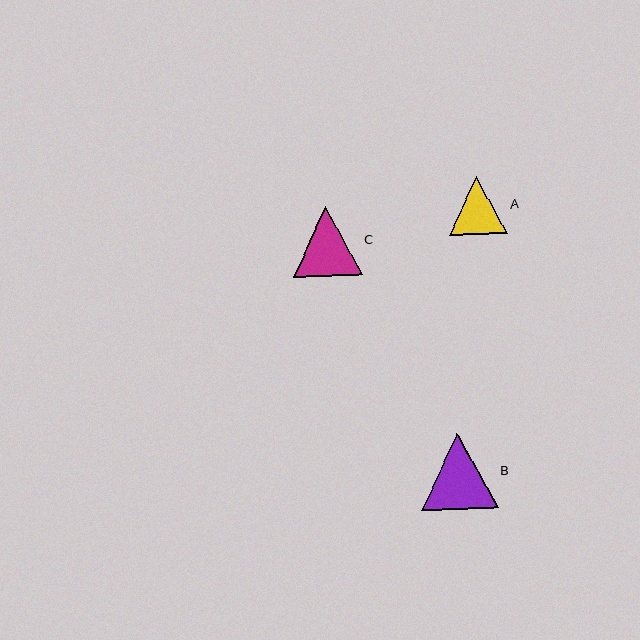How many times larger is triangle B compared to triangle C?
Triangle B is approximately 1.1 times the size of triangle C.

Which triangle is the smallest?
Triangle A is the smallest with a size of approximately 59 pixels.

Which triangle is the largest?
Triangle B is the largest with a size of approximately 76 pixels.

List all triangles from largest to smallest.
From largest to smallest: B, C, A.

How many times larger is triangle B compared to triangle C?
Triangle B is approximately 1.1 times the size of triangle C.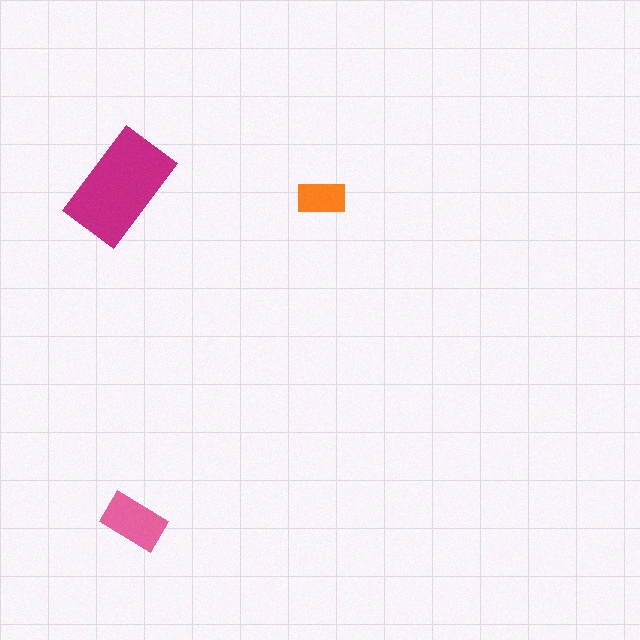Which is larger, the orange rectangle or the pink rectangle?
The pink one.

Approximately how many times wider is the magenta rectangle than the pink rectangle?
About 2 times wider.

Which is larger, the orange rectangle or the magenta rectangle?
The magenta one.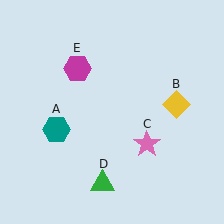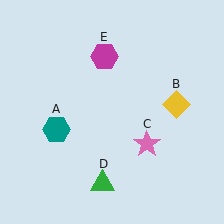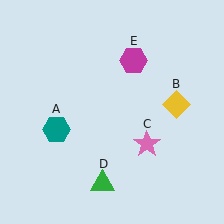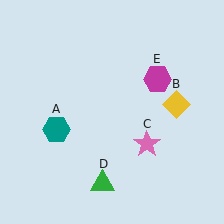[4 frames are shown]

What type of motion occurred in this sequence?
The magenta hexagon (object E) rotated clockwise around the center of the scene.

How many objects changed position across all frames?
1 object changed position: magenta hexagon (object E).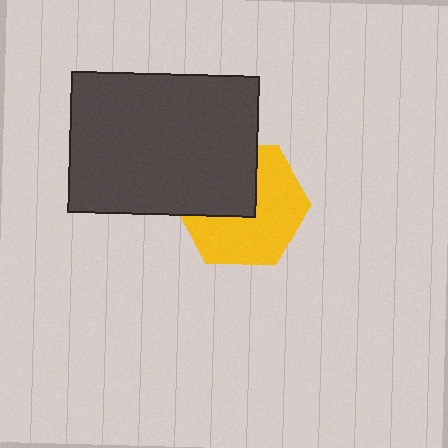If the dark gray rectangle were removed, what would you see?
You would see the complete yellow hexagon.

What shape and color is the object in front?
The object in front is a dark gray rectangle.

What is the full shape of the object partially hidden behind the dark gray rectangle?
The partially hidden object is a yellow hexagon.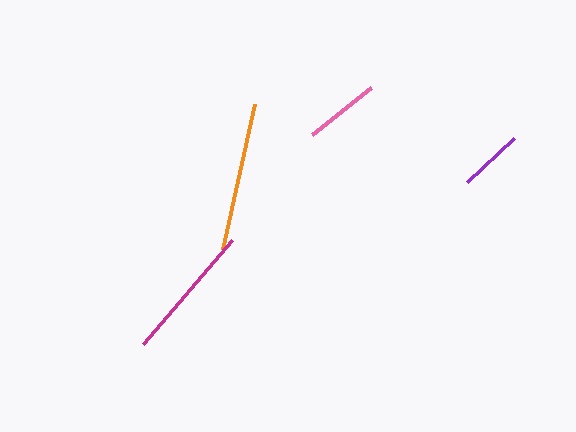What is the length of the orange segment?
The orange segment is approximately 148 pixels long.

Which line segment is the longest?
The orange line is the longest at approximately 148 pixels.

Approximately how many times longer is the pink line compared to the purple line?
The pink line is approximately 1.2 times the length of the purple line.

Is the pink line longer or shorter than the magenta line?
The magenta line is longer than the pink line.